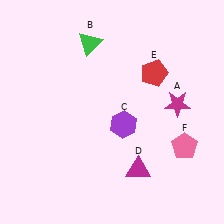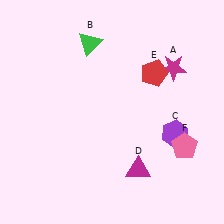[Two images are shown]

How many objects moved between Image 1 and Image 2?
2 objects moved between the two images.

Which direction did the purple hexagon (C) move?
The purple hexagon (C) moved right.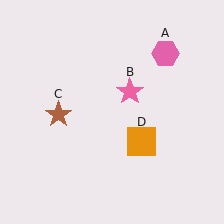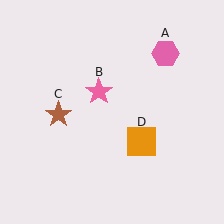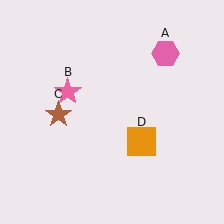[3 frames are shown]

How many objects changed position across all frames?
1 object changed position: pink star (object B).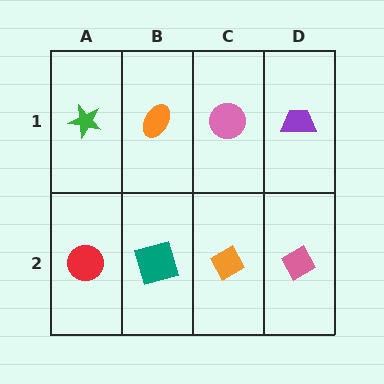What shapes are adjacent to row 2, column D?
A purple trapezoid (row 1, column D), an orange diamond (row 2, column C).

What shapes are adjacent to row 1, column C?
An orange diamond (row 2, column C), an orange ellipse (row 1, column B), a purple trapezoid (row 1, column D).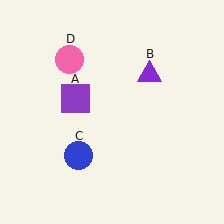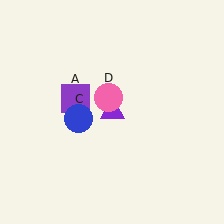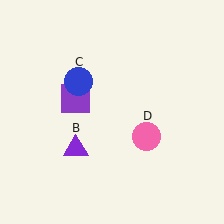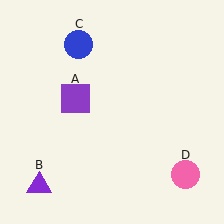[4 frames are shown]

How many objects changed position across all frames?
3 objects changed position: purple triangle (object B), blue circle (object C), pink circle (object D).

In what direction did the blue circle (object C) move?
The blue circle (object C) moved up.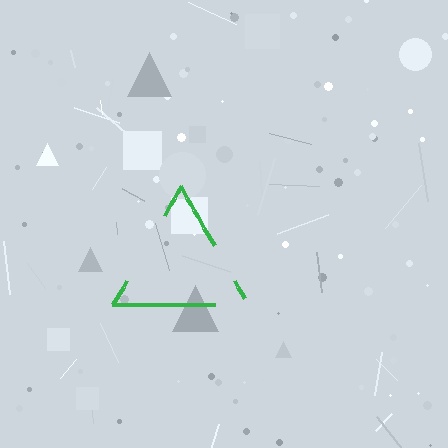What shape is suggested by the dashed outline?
The dashed outline suggests a triangle.